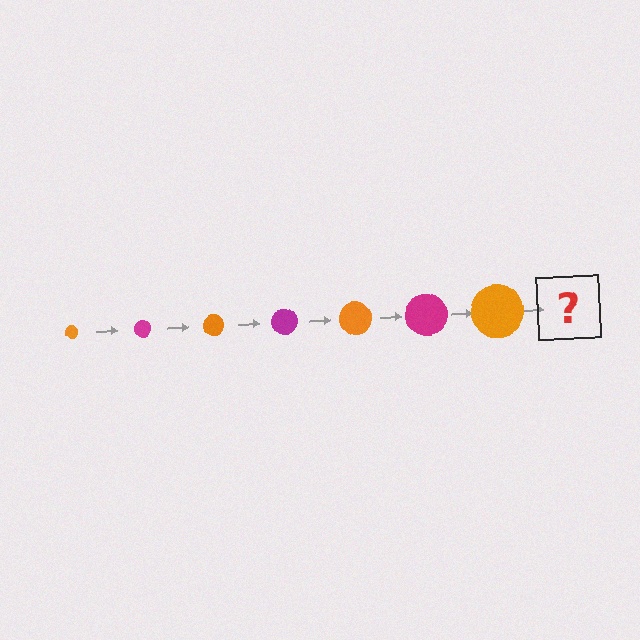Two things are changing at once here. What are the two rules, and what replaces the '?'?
The two rules are that the circle grows larger each step and the color cycles through orange and magenta. The '?' should be a magenta circle, larger than the previous one.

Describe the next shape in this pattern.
It should be a magenta circle, larger than the previous one.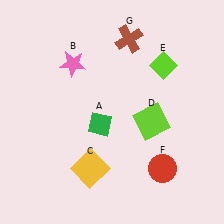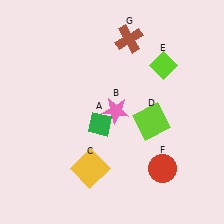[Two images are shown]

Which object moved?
The pink star (B) moved down.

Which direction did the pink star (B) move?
The pink star (B) moved down.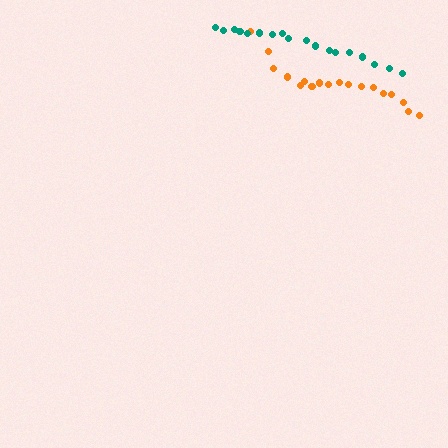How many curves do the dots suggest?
There are 2 distinct paths.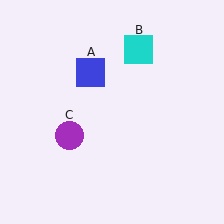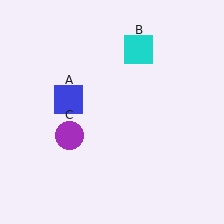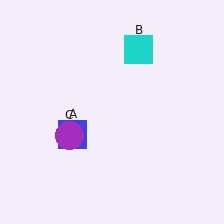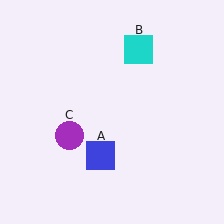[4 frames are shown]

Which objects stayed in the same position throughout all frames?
Cyan square (object B) and purple circle (object C) remained stationary.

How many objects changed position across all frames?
1 object changed position: blue square (object A).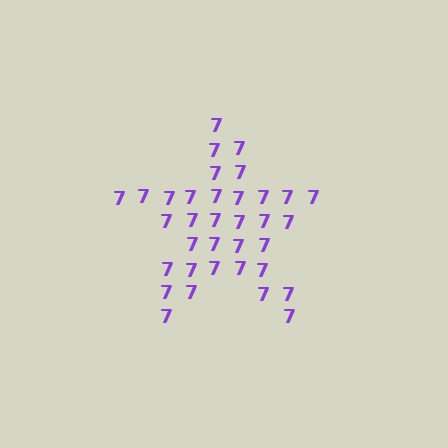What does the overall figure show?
The overall figure shows a star.